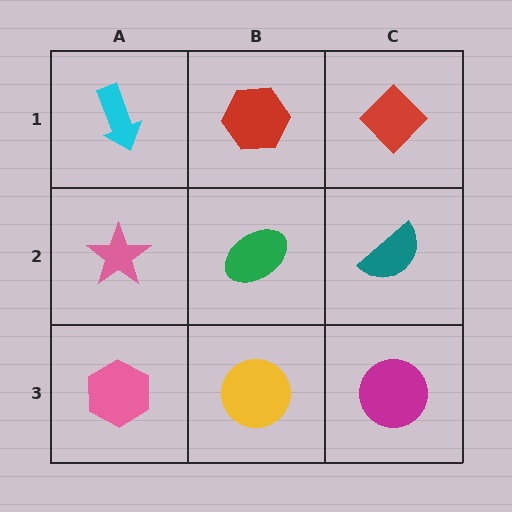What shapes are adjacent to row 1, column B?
A green ellipse (row 2, column B), a cyan arrow (row 1, column A), a red diamond (row 1, column C).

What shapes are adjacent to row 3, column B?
A green ellipse (row 2, column B), a pink hexagon (row 3, column A), a magenta circle (row 3, column C).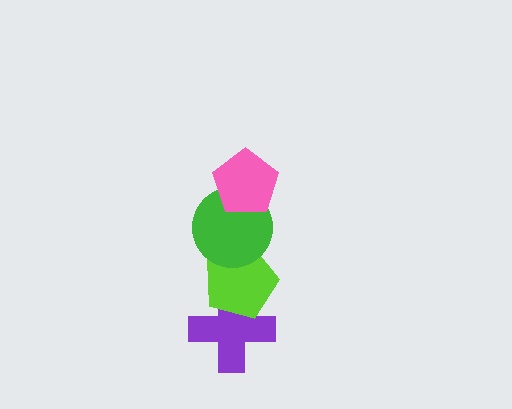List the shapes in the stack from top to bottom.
From top to bottom: the pink pentagon, the green circle, the lime pentagon, the purple cross.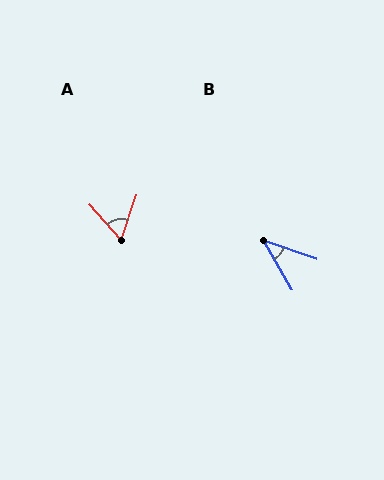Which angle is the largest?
A, at approximately 61 degrees.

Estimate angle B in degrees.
Approximately 42 degrees.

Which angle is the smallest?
B, at approximately 42 degrees.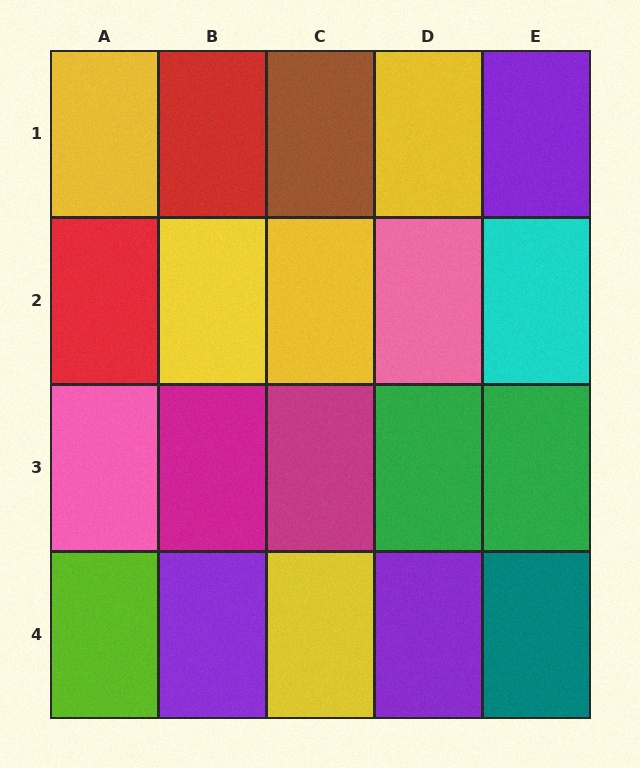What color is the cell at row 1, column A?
Yellow.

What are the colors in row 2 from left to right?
Red, yellow, yellow, pink, cyan.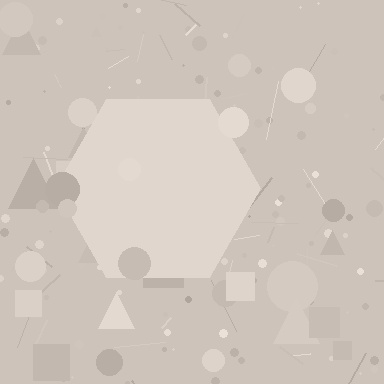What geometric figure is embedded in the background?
A hexagon is embedded in the background.